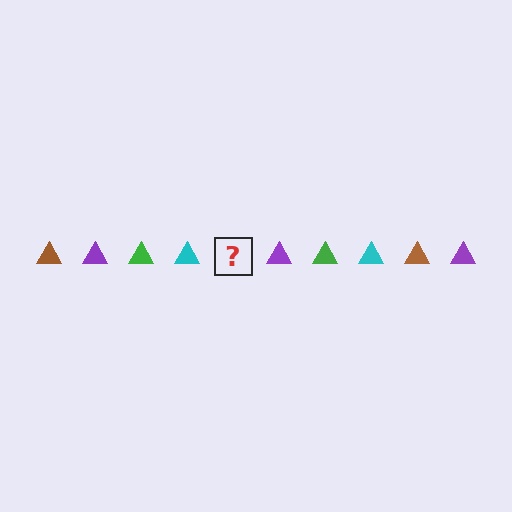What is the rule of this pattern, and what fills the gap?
The rule is that the pattern cycles through brown, purple, green, cyan triangles. The gap should be filled with a brown triangle.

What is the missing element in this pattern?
The missing element is a brown triangle.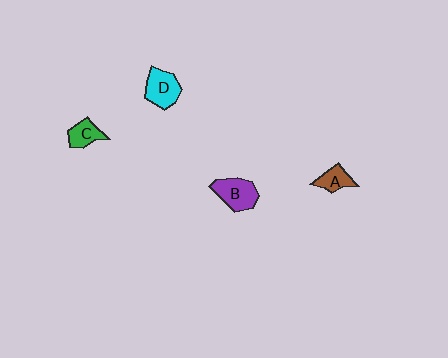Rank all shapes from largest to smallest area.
From largest to smallest: B (purple), D (cyan), C (green), A (brown).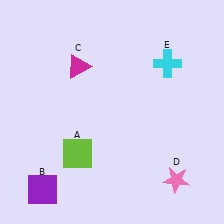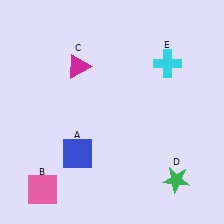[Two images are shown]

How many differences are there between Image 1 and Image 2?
There are 3 differences between the two images.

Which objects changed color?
A changed from lime to blue. B changed from purple to pink. D changed from pink to green.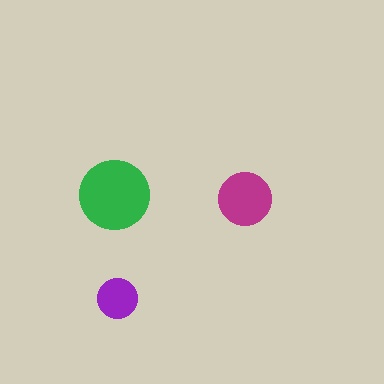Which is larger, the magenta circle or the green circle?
The green one.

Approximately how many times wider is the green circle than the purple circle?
About 1.5 times wider.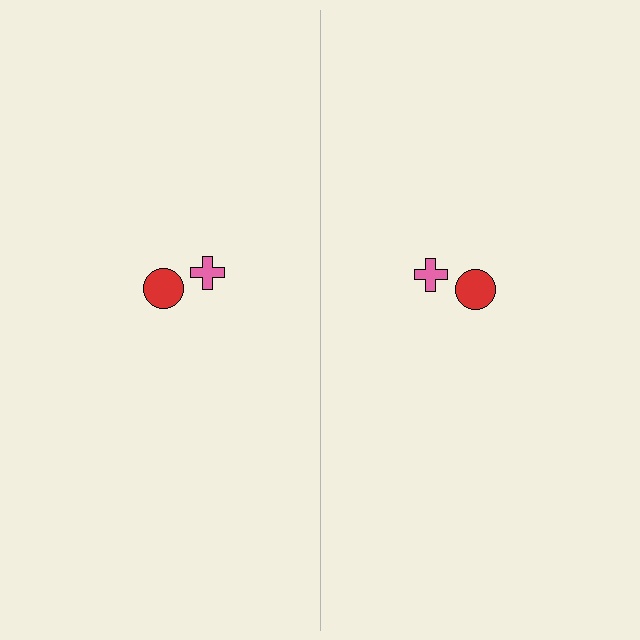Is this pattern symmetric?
Yes, this pattern has bilateral (reflection) symmetry.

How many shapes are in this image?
There are 4 shapes in this image.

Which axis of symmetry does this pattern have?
The pattern has a vertical axis of symmetry running through the center of the image.